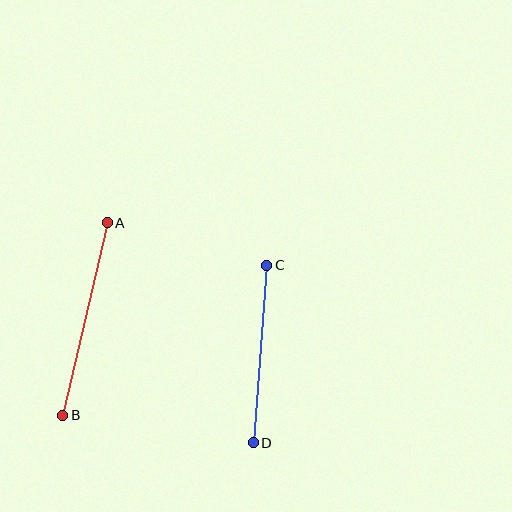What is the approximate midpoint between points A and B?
The midpoint is at approximately (85, 319) pixels.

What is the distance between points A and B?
The distance is approximately 198 pixels.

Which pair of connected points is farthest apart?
Points A and B are farthest apart.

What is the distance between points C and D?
The distance is approximately 178 pixels.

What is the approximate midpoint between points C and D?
The midpoint is at approximately (260, 354) pixels.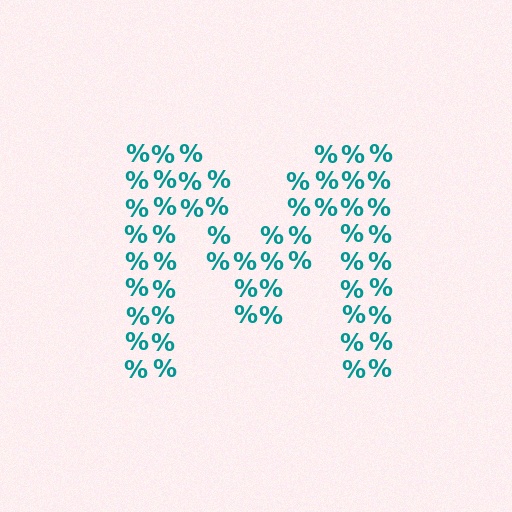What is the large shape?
The large shape is the letter M.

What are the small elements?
The small elements are percent signs.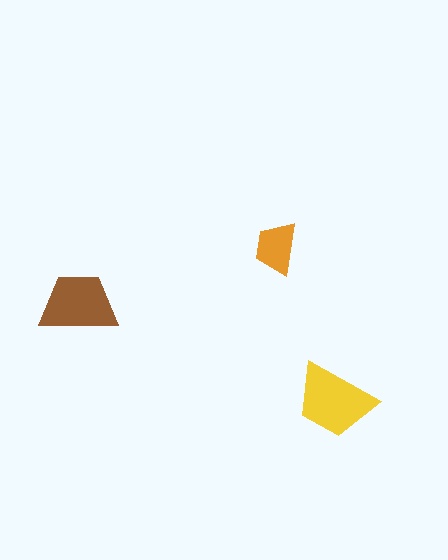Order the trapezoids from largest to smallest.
the yellow one, the brown one, the orange one.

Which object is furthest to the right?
The yellow trapezoid is rightmost.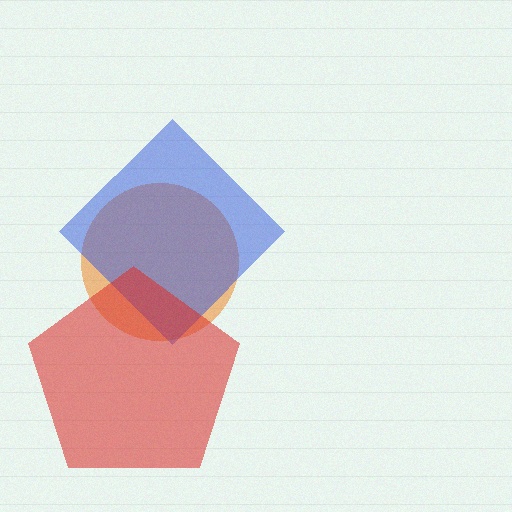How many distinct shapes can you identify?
There are 3 distinct shapes: an orange circle, a blue diamond, a red pentagon.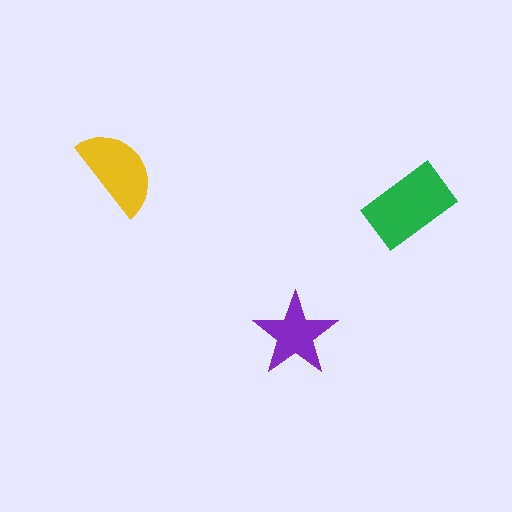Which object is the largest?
The green rectangle.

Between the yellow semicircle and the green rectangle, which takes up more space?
The green rectangle.